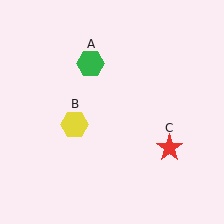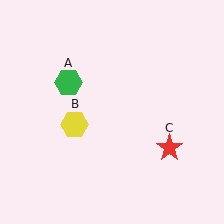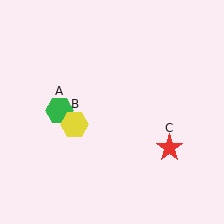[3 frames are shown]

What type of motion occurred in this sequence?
The green hexagon (object A) rotated counterclockwise around the center of the scene.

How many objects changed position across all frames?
1 object changed position: green hexagon (object A).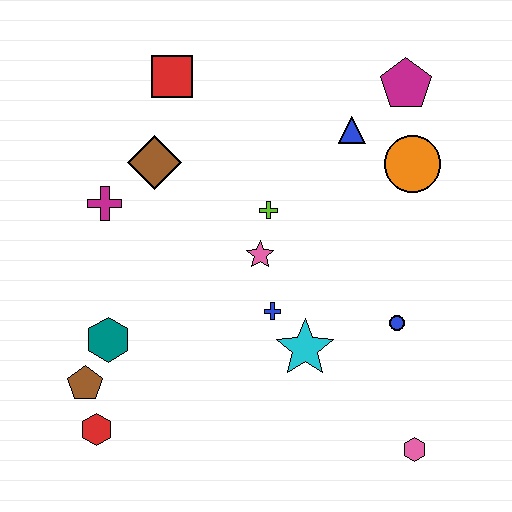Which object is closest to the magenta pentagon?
The blue triangle is closest to the magenta pentagon.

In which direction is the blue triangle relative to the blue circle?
The blue triangle is above the blue circle.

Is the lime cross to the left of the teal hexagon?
No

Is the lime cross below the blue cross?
No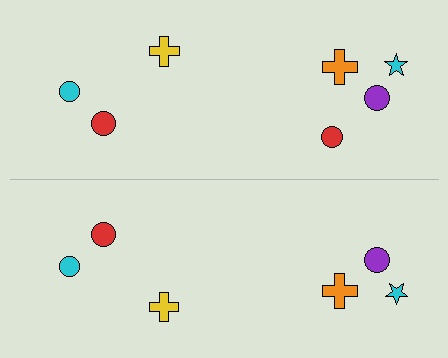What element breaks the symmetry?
A red circle is missing from the bottom side.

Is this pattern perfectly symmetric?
No, the pattern is not perfectly symmetric. A red circle is missing from the bottom side.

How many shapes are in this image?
There are 13 shapes in this image.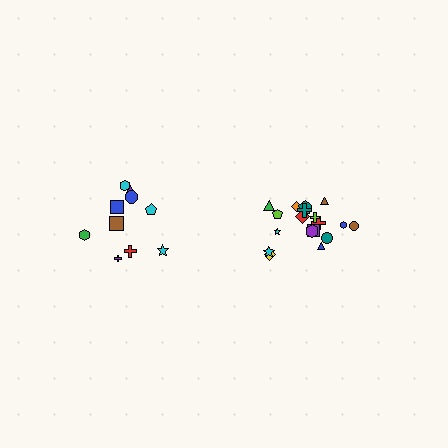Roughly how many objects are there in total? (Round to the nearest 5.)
Roughly 30 objects in total.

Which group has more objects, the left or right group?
The right group.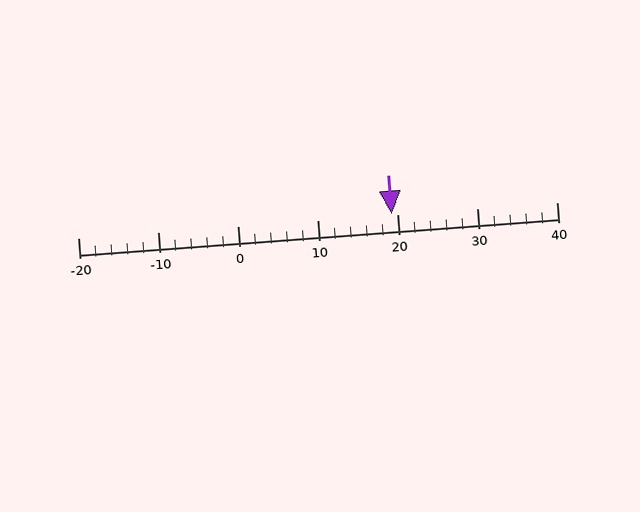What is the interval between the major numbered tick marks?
The major tick marks are spaced 10 units apart.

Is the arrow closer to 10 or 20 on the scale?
The arrow is closer to 20.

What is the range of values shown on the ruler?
The ruler shows values from -20 to 40.